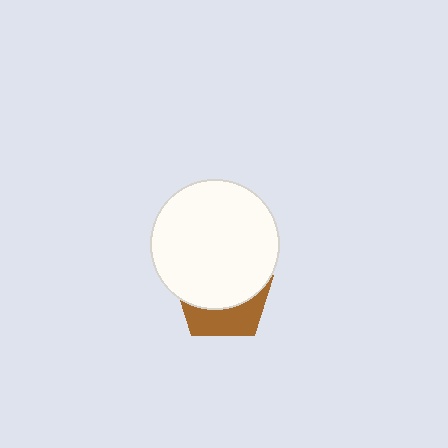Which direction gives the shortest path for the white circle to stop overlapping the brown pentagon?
Moving up gives the shortest separation.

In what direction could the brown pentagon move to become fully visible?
The brown pentagon could move down. That would shift it out from behind the white circle entirely.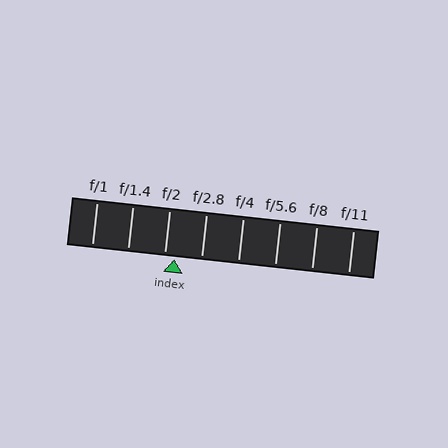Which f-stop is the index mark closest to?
The index mark is closest to f/2.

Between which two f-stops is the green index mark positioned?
The index mark is between f/2 and f/2.8.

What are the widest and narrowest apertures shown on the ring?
The widest aperture shown is f/1 and the narrowest is f/11.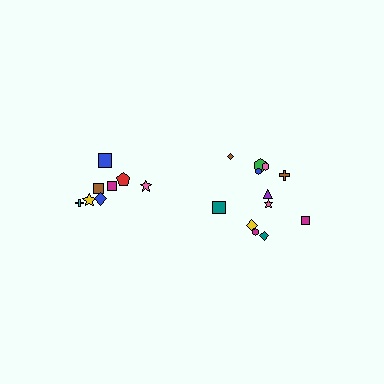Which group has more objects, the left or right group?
The right group.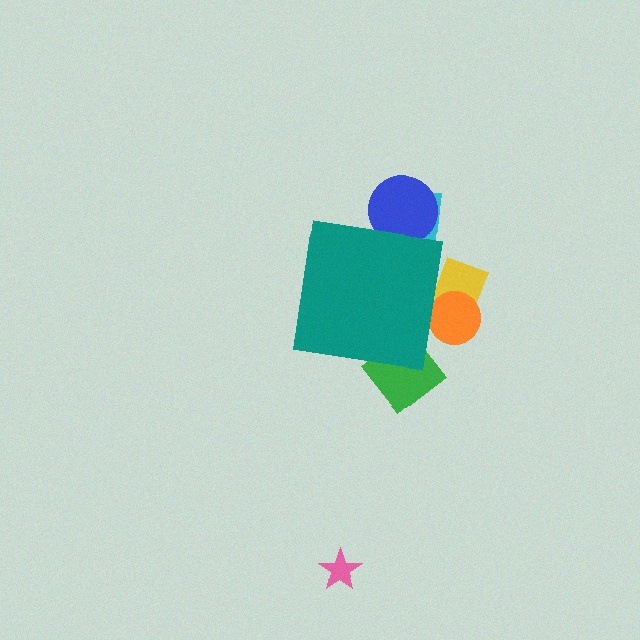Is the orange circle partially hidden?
Yes, the orange circle is partially hidden behind the teal square.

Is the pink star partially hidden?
No, the pink star is fully visible.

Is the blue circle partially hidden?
Yes, the blue circle is partially hidden behind the teal square.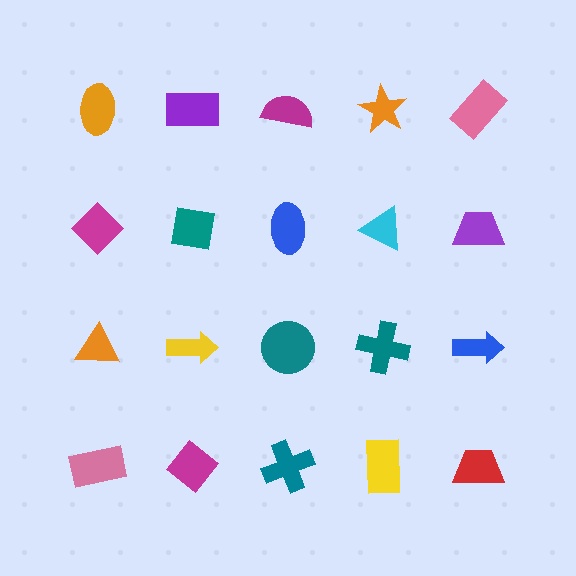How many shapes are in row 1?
5 shapes.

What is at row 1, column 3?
A magenta semicircle.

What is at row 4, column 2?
A magenta diamond.